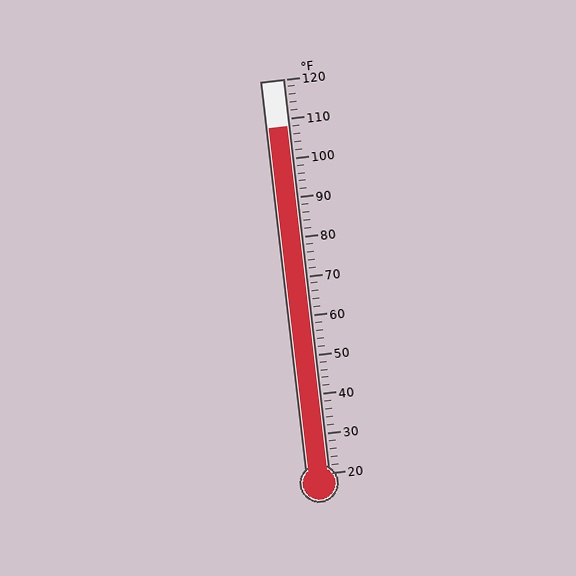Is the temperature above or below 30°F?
The temperature is above 30°F.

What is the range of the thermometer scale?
The thermometer scale ranges from 20°F to 120°F.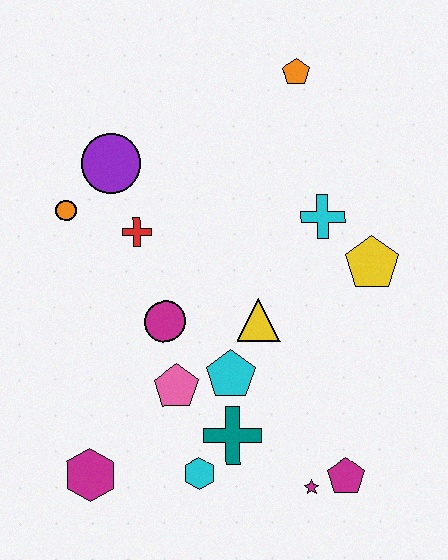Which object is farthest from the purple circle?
The magenta pentagon is farthest from the purple circle.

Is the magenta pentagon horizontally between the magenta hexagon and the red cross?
No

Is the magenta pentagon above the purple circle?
No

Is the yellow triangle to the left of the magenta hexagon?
No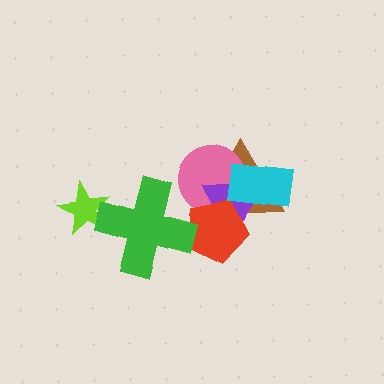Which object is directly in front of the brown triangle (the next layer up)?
The pink circle is directly in front of the brown triangle.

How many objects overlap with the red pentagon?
4 objects overlap with the red pentagon.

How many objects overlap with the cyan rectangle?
3 objects overlap with the cyan rectangle.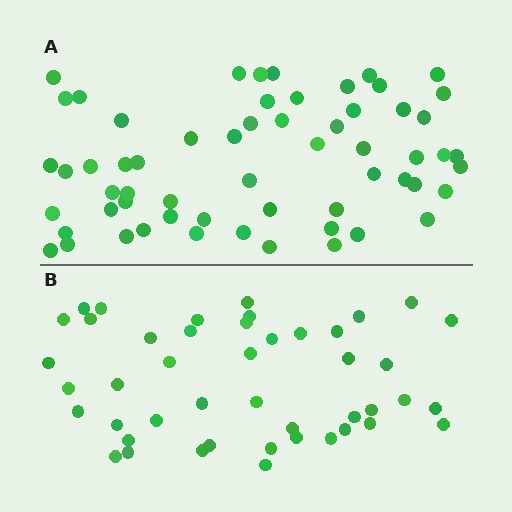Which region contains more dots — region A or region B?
Region A (the top region) has more dots.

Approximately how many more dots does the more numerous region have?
Region A has approximately 15 more dots than region B.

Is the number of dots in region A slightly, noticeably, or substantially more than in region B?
Region A has noticeably more, but not dramatically so. The ratio is roughly 1.3 to 1.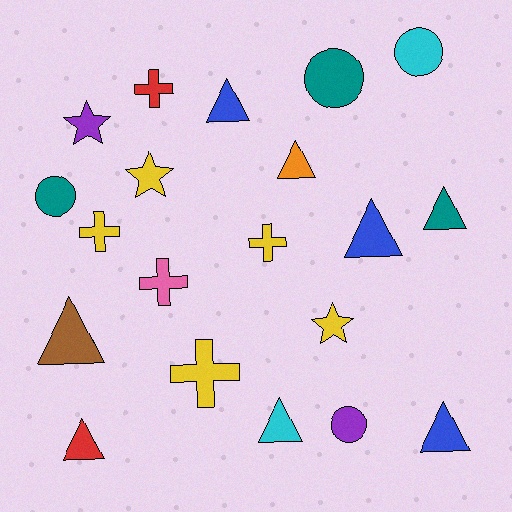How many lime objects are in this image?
There are no lime objects.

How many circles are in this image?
There are 4 circles.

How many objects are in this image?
There are 20 objects.